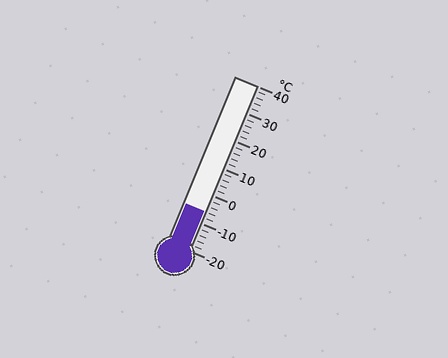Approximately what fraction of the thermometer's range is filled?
The thermometer is filled to approximately 25% of its range.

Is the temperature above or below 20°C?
The temperature is below 20°C.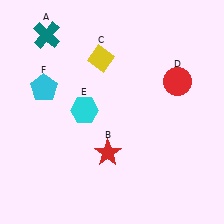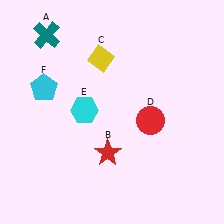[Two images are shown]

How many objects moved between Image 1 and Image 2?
1 object moved between the two images.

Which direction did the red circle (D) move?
The red circle (D) moved down.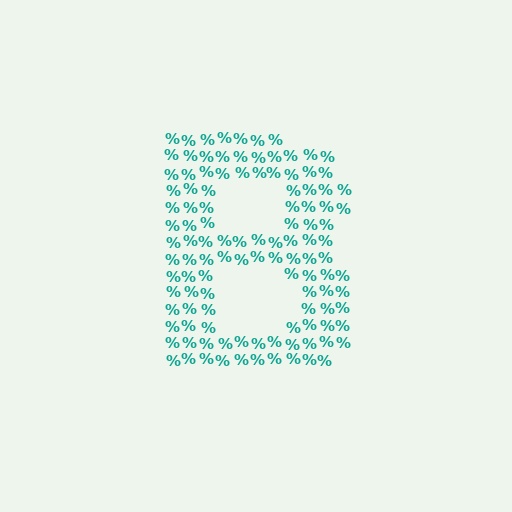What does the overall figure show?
The overall figure shows the letter B.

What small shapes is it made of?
It is made of small percent signs.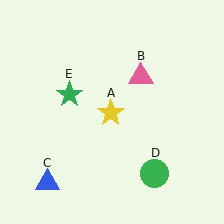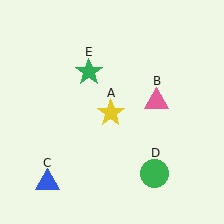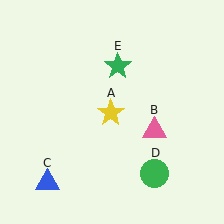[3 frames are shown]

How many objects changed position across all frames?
2 objects changed position: pink triangle (object B), green star (object E).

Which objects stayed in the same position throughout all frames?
Yellow star (object A) and blue triangle (object C) and green circle (object D) remained stationary.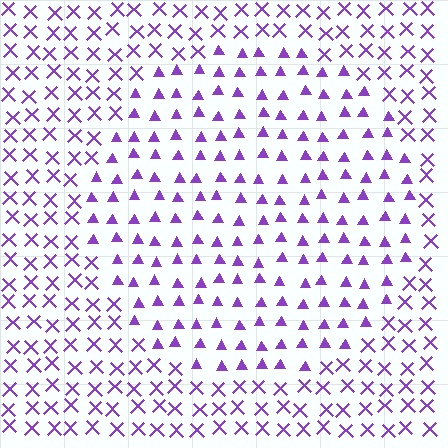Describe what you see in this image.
The image is filled with small purple elements arranged in a uniform grid. A circle-shaped region contains triangles, while the surrounding area contains X marks. The boundary is defined purely by the change in element shape.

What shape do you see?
I see a circle.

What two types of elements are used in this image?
The image uses triangles inside the circle region and X marks outside it.